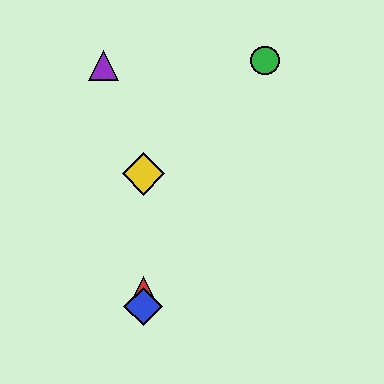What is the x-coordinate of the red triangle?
The red triangle is at x≈143.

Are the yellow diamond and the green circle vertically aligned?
No, the yellow diamond is at x≈143 and the green circle is at x≈265.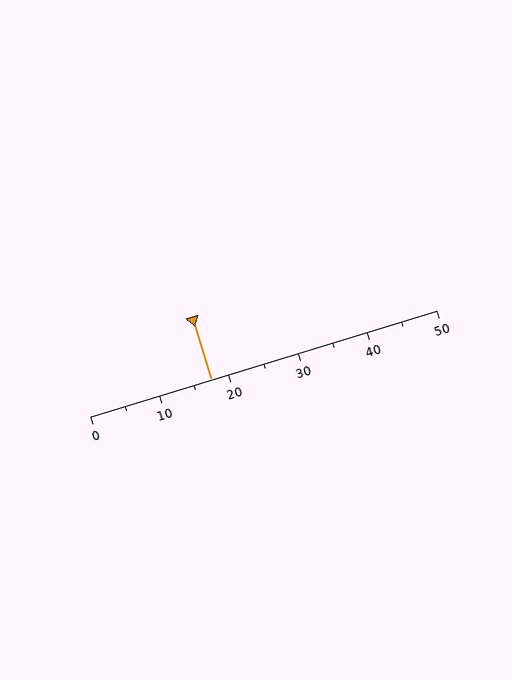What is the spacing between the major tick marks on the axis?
The major ticks are spaced 10 apart.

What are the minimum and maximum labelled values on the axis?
The axis runs from 0 to 50.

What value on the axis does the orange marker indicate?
The marker indicates approximately 17.5.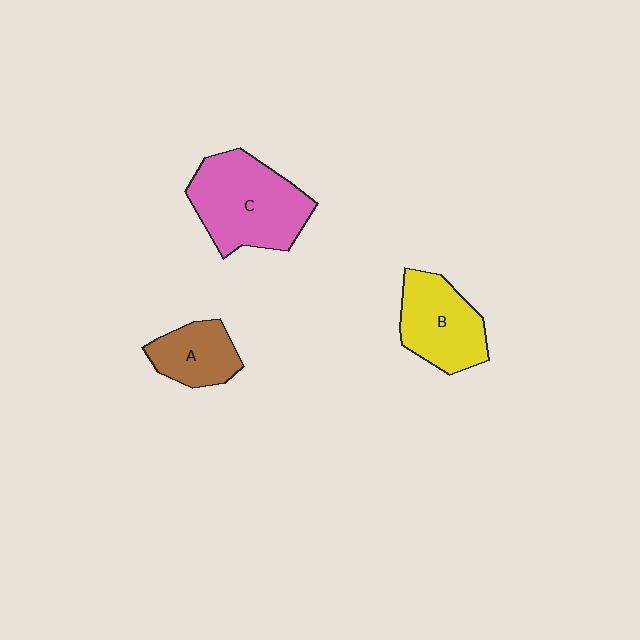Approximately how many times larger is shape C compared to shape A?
Approximately 2.0 times.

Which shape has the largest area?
Shape C (pink).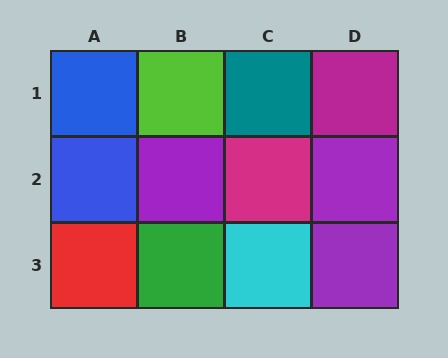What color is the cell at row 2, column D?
Purple.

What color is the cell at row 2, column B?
Purple.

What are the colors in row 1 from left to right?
Blue, lime, teal, magenta.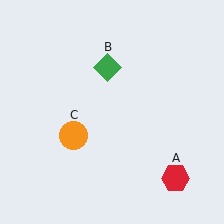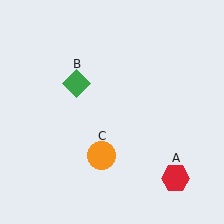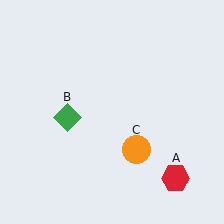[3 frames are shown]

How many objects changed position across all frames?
2 objects changed position: green diamond (object B), orange circle (object C).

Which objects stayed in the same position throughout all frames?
Red hexagon (object A) remained stationary.